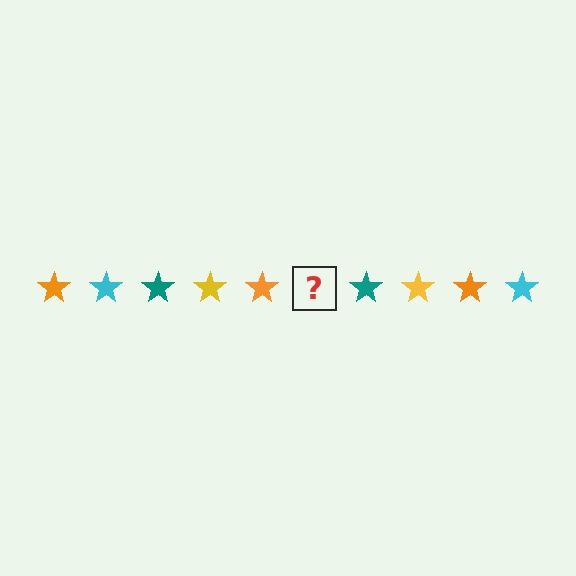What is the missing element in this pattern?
The missing element is a cyan star.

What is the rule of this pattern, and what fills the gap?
The rule is that the pattern cycles through orange, cyan, teal, yellow stars. The gap should be filled with a cyan star.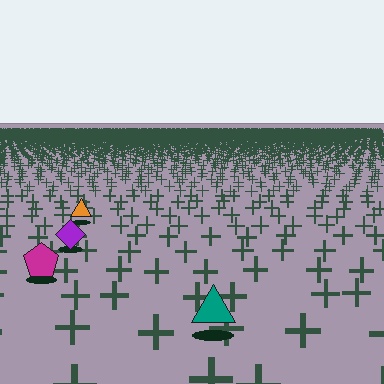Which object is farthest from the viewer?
The orange triangle is farthest from the viewer. It appears smaller and the ground texture around it is denser.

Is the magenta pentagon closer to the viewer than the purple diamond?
Yes. The magenta pentagon is closer — you can tell from the texture gradient: the ground texture is coarser near it.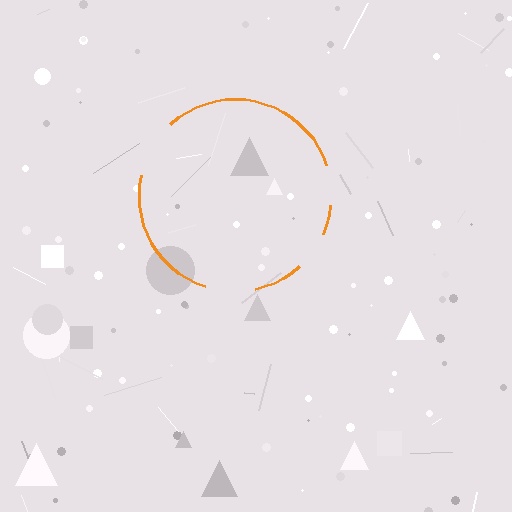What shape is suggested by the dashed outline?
The dashed outline suggests a circle.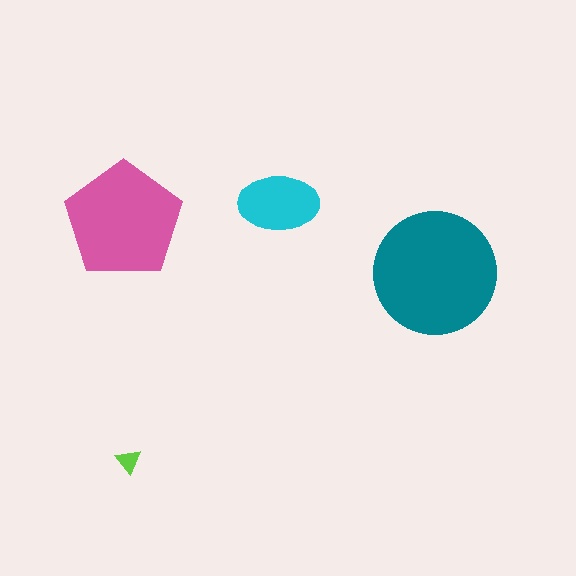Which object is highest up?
The cyan ellipse is topmost.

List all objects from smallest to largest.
The lime triangle, the cyan ellipse, the pink pentagon, the teal circle.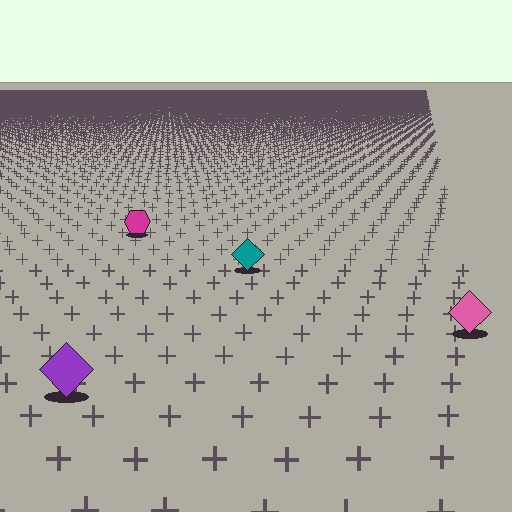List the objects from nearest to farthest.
From nearest to farthest: the purple diamond, the pink diamond, the teal diamond, the magenta hexagon.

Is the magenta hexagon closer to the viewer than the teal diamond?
No. The teal diamond is closer — you can tell from the texture gradient: the ground texture is coarser near it.